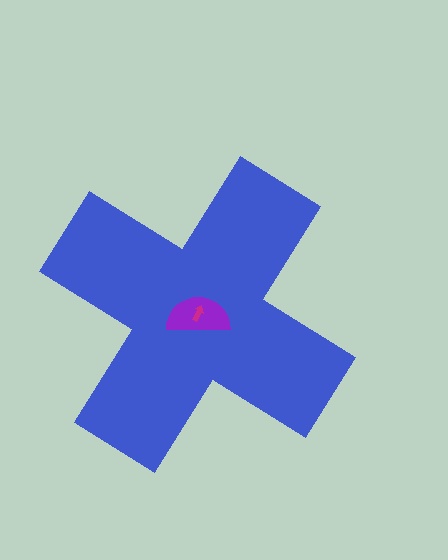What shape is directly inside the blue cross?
The purple semicircle.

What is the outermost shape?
The blue cross.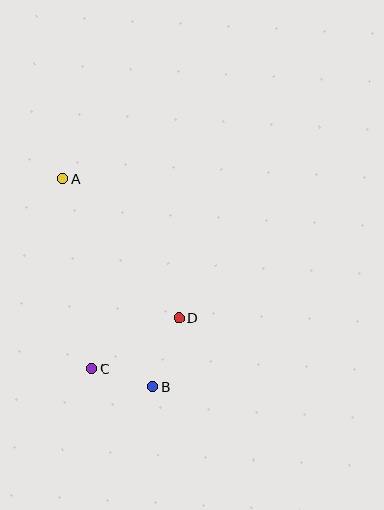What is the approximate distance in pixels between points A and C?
The distance between A and C is approximately 192 pixels.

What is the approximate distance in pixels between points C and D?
The distance between C and D is approximately 101 pixels.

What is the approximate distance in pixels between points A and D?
The distance between A and D is approximately 181 pixels.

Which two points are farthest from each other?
Points A and B are farthest from each other.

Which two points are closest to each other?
Points B and C are closest to each other.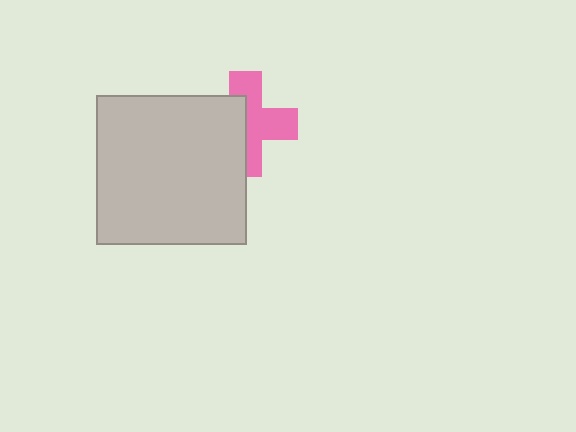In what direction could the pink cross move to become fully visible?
The pink cross could move right. That would shift it out from behind the light gray square entirely.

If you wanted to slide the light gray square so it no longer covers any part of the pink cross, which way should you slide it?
Slide it left — that is the most direct way to separate the two shapes.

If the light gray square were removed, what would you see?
You would see the complete pink cross.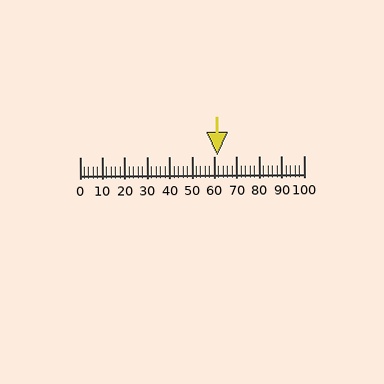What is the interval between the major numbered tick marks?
The major tick marks are spaced 10 units apart.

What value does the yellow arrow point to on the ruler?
The yellow arrow points to approximately 62.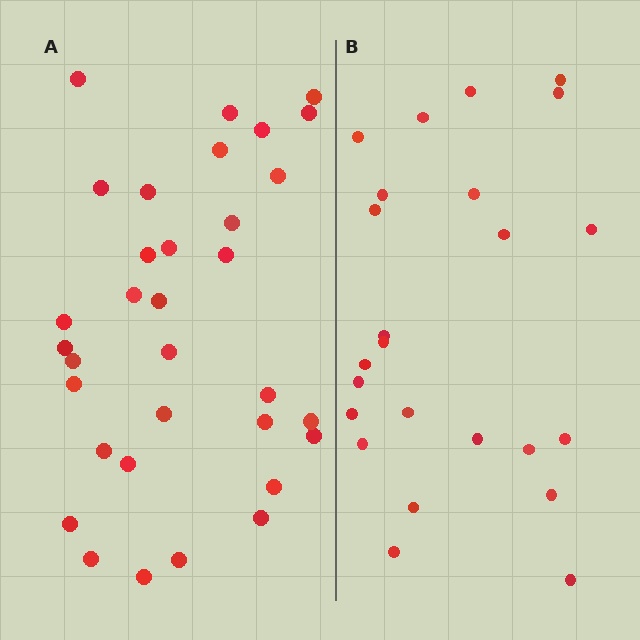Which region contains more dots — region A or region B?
Region A (the left region) has more dots.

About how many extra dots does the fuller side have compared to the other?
Region A has roughly 8 or so more dots than region B.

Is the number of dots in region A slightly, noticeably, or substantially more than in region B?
Region A has noticeably more, but not dramatically so. The ratio is roughly 1.4 to 1.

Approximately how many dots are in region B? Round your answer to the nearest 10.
About 20 dots. (The exact count is 24, which rounds to 20.)